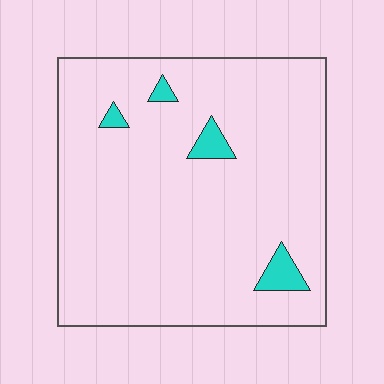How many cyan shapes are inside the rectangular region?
4.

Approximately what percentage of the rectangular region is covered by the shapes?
Approximately 5%.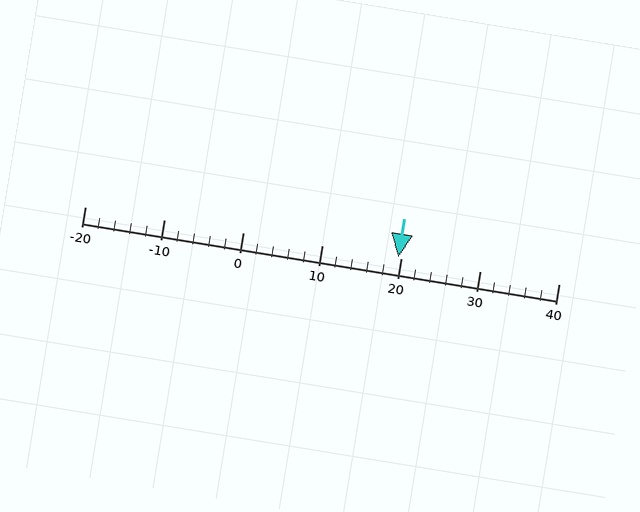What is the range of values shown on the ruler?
The ruler shows values from -20 to 40.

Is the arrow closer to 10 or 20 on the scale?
The arrow is closer to 20.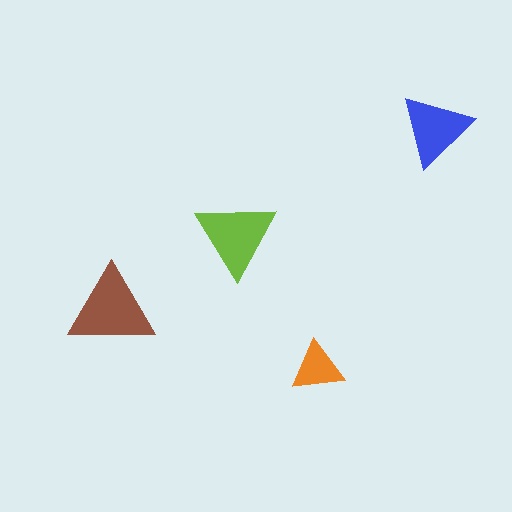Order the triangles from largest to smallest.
the brown one, the lime one, the blue one, the orange one.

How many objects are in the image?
There are 4 objects in the image.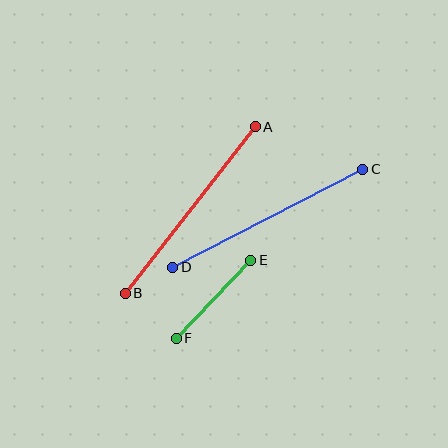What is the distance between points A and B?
The distance is approximately 211 pixels.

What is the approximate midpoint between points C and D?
The midpoint is at approximately (268, 218) pixels.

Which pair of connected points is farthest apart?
Points C and D are farthest apart.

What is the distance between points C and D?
The distance is approximately 213 pixels.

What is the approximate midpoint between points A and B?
The midpoint is at approximately (190, 210) pixels.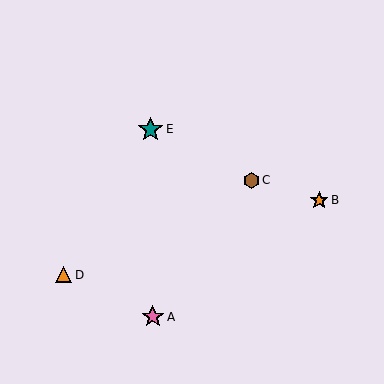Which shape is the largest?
The teal star (labeled E) is the largest.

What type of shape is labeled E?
Shape E is a teal star.